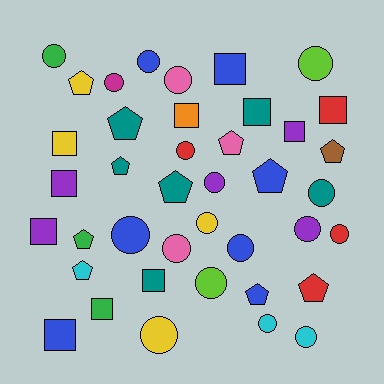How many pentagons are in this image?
There are 11 pentagons.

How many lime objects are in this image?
There are 2 lime objects.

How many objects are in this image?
There are 40 objects.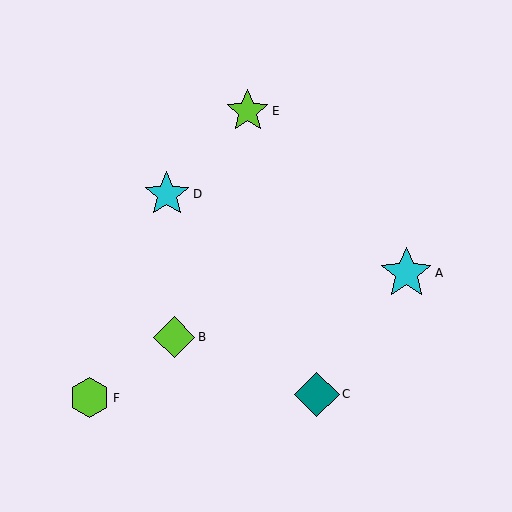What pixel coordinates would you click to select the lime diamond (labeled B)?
Click at (174, 337) to select the lime diamond B.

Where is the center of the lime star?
The center of the lime star is at (248, 111).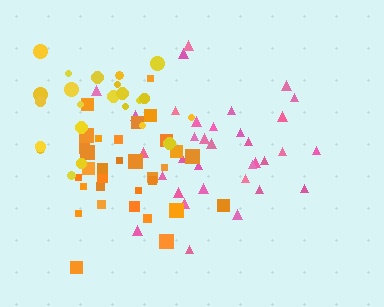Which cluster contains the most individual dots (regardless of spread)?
Pink (34).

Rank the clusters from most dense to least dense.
orange, pink, yellow.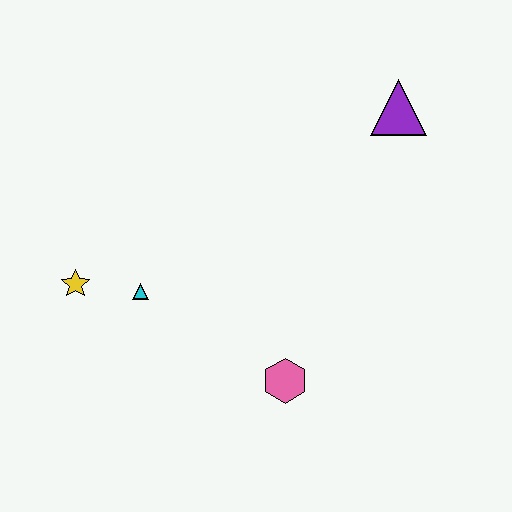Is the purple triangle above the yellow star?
Yes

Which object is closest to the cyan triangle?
The yellow star is closest to the cyan triangle.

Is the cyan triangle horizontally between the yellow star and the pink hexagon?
Yes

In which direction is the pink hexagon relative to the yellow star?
The pink hexagon is to the right of the yellow star.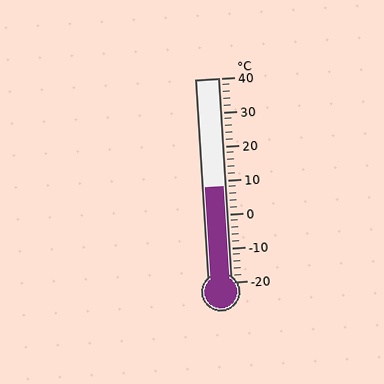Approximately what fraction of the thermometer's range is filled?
The thermometer is filled to approximately 45% of its range.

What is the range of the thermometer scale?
The thermometer scale ranges from -20°C to 40°C.